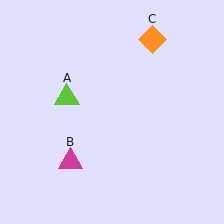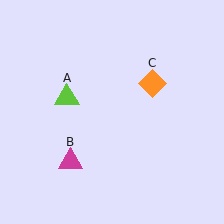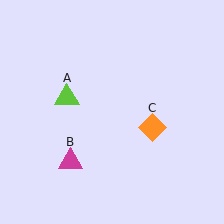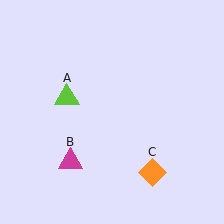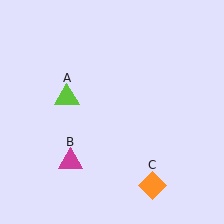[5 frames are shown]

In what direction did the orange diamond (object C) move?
The orange diamond (object C) moved down.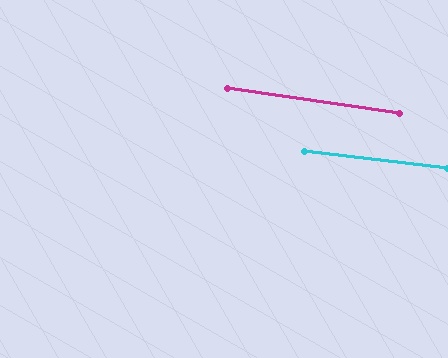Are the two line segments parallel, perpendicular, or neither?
Parallel — their directions differ by only 1.4°.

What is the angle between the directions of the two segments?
Approximately 1 degree.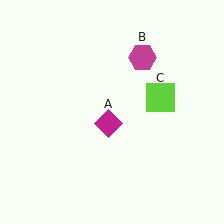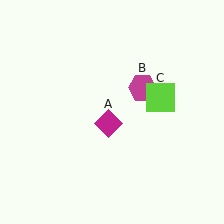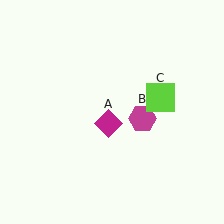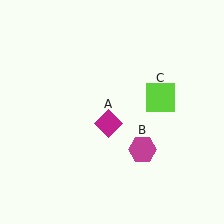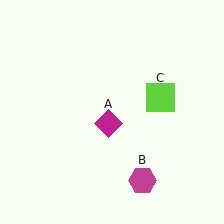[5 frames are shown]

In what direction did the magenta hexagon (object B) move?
The magenta hexagon (object B) moved down.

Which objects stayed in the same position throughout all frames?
Magenta diamond (object A) and lime square (object C) remained stationary.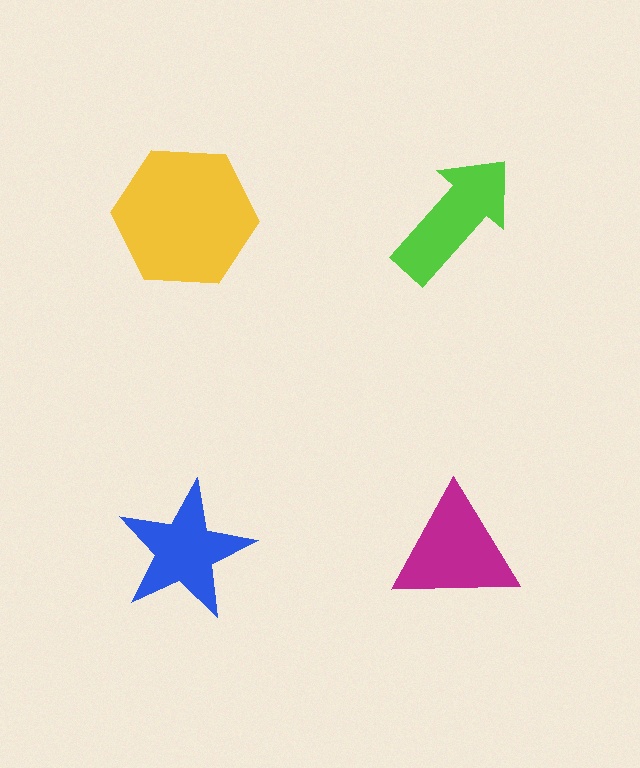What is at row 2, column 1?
A blue star.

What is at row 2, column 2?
A magenta triangle.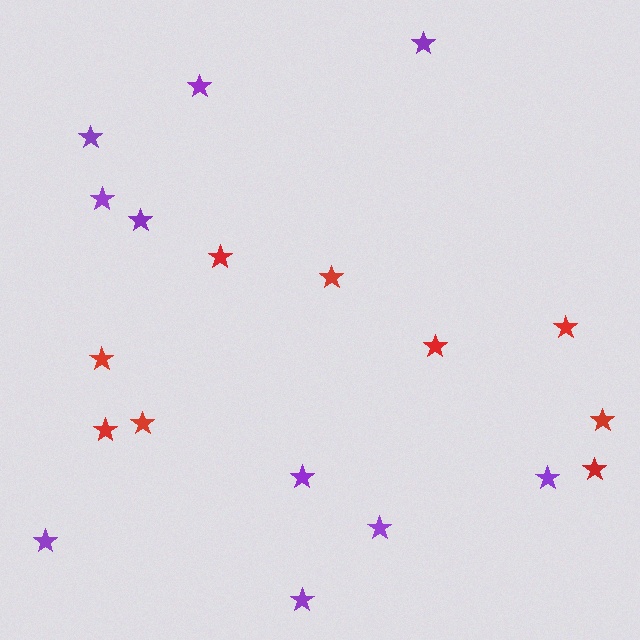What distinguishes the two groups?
There are 2 groups: one group of purple stars (10) and one group of red stars (9).